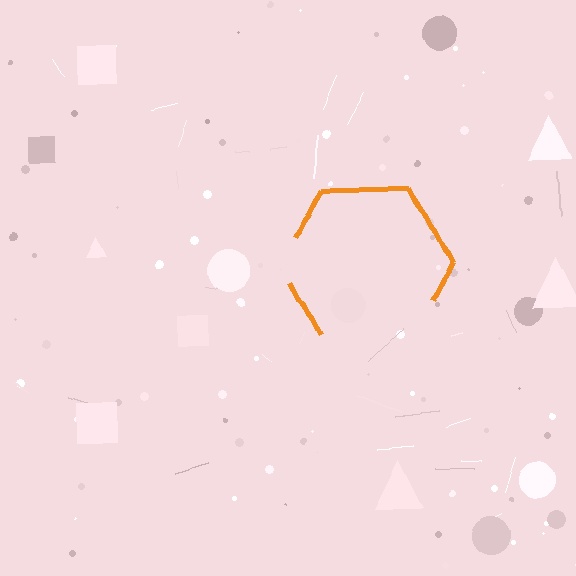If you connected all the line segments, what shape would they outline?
They would outline a hexagon.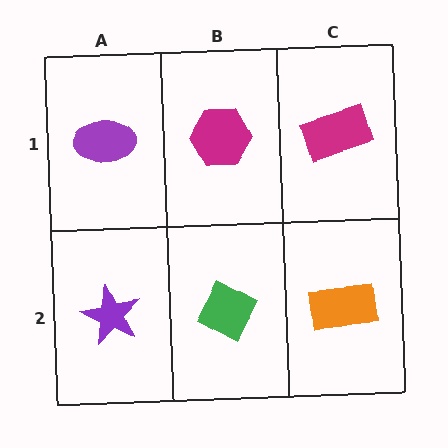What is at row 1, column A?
A purple ellipse.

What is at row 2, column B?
A green diamond.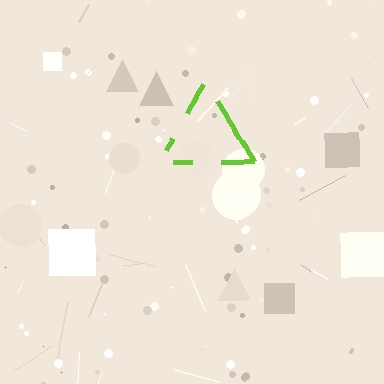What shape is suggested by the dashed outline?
The dashed outline suggests a triangle.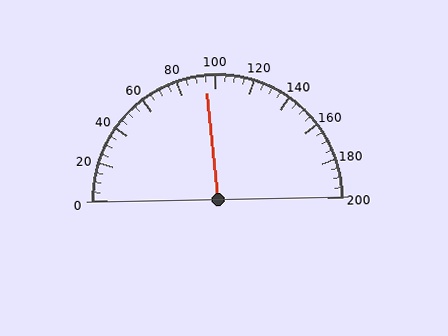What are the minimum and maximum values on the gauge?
The gauge ranges from 0 to 200.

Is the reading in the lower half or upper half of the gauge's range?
The reading is in the lower half of the range (0 to 200).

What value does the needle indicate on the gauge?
The needle indicates approximately 95.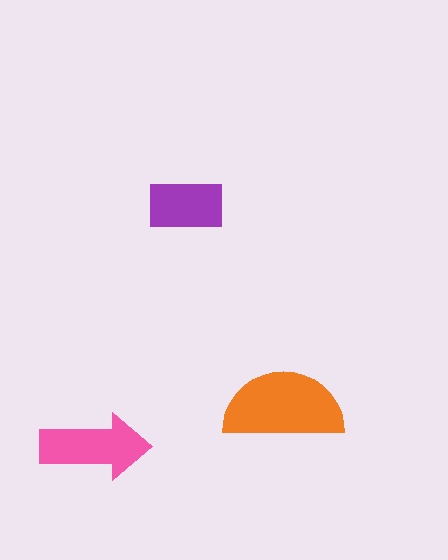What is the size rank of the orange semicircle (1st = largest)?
1st.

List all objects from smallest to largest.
The purple rectangle, the pink arrow, the orange semicircle.